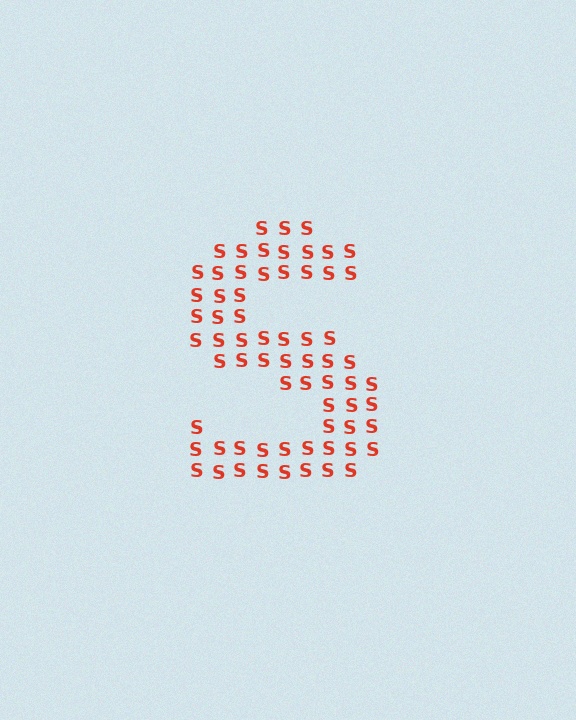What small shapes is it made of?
It is made of small letter S's.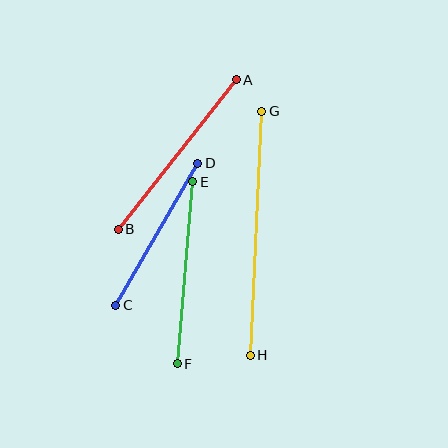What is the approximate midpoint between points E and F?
The midpoint is at approximately (185, 273) pixels.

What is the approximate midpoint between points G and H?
The midpoint is at approximately (256, 233) pixels.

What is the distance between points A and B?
The distance is approximately 191 pixels.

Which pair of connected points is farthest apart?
Points G and H are farthest apart.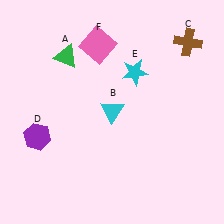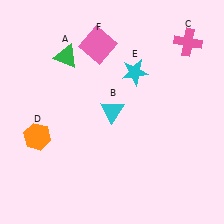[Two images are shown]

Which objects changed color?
C changed from brown to pink. D changed from purple to orange.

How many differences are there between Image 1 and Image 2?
There are 2 differences between the two images.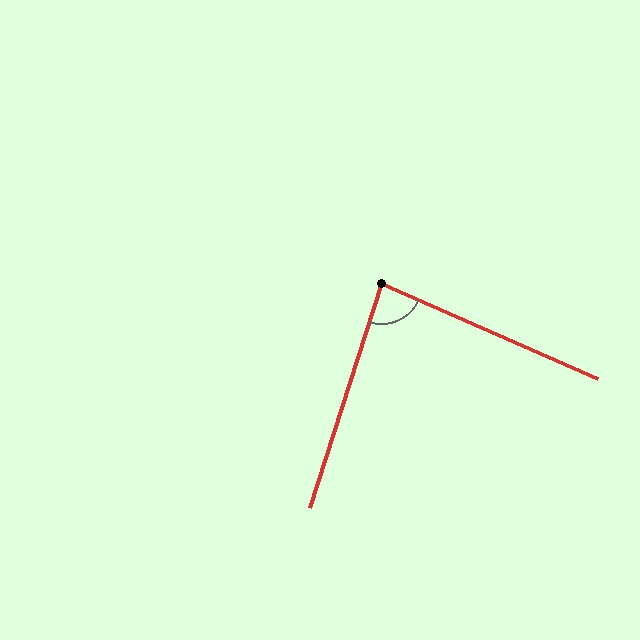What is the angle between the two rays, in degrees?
Approximately 84 degrees.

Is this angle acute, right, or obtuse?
It is acute.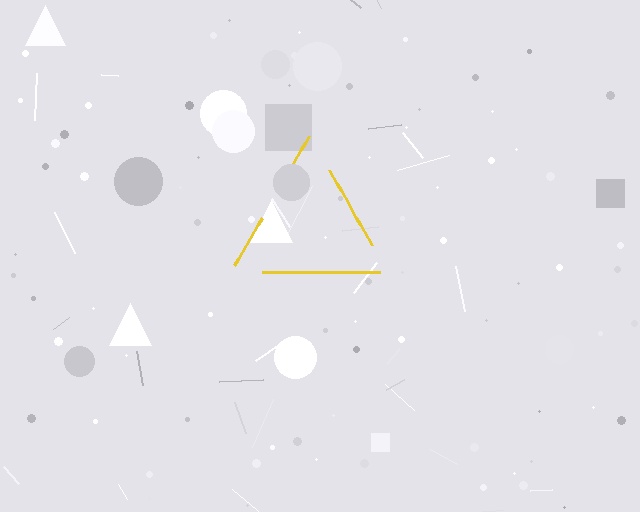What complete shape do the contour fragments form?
The contour fragments form a triangle.